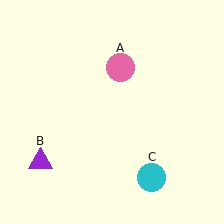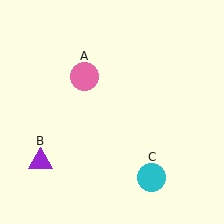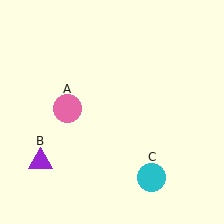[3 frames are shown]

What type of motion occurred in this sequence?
The pink circle (object A) rotated counterclockwise around the center of the scene.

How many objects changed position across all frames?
1 object changed position: pink circle (object A).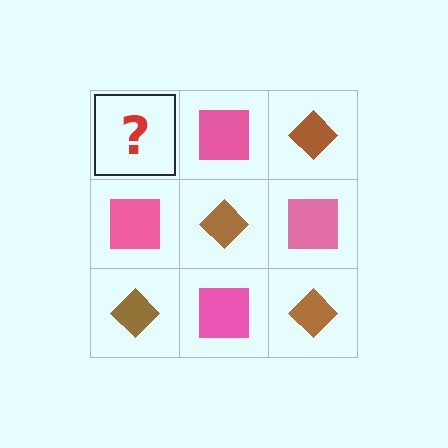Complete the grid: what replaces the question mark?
The question mark should be replaced with a brown diamond.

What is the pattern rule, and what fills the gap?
The rule is that it alternates brown diamond and pink square in a checkerboard pattern. The gap should be filled with a brown diamond.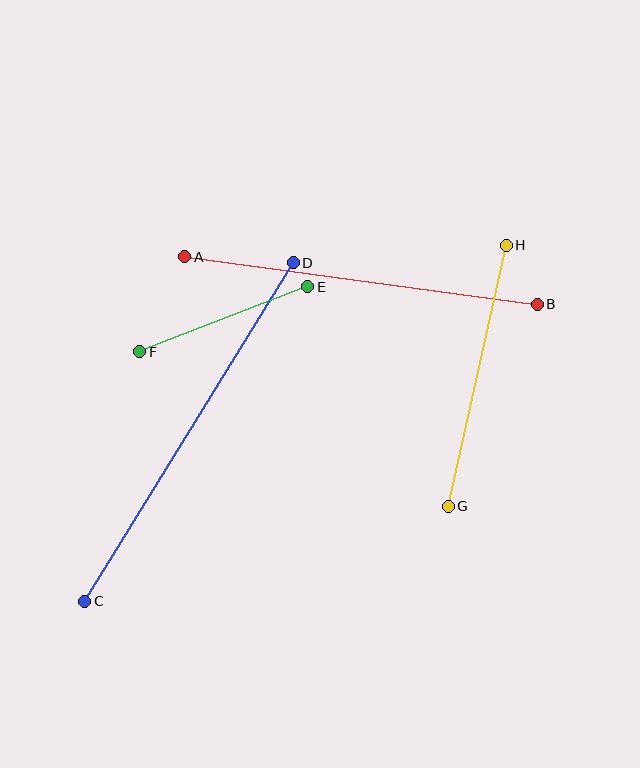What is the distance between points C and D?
The distance is approximately 397 pixels.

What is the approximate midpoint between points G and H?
The midpoint is at approximately (477, 376) pixels.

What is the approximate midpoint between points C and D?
The midpoint is at approximately (189, 432) pixels.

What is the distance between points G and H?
The distance is approximately 267 pixels.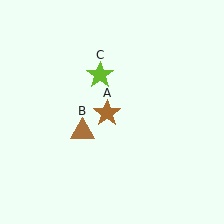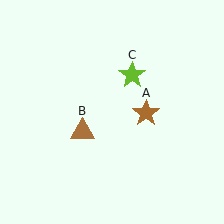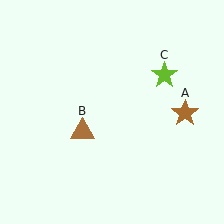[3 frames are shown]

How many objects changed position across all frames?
2 objects changed position: brown star (object A), lime star (object C).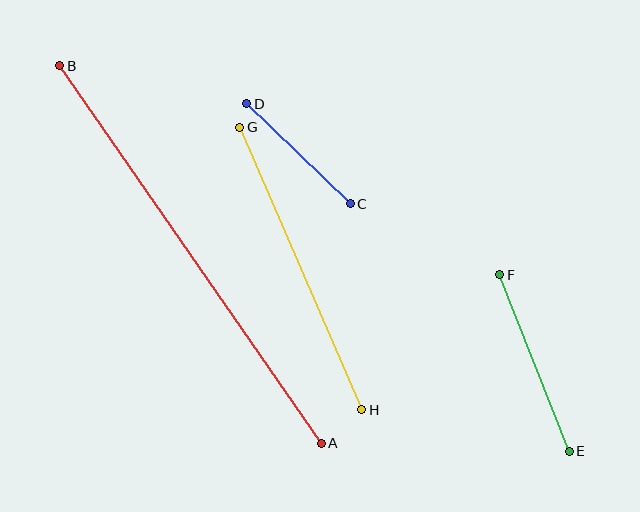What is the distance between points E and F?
The distance is approximately 189 pixels.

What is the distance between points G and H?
The distance is approximately 308 pixels.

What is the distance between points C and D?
The distance is approximately 144 pixels.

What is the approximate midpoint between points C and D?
The midpoint is at approximately (299, 154) pixels.